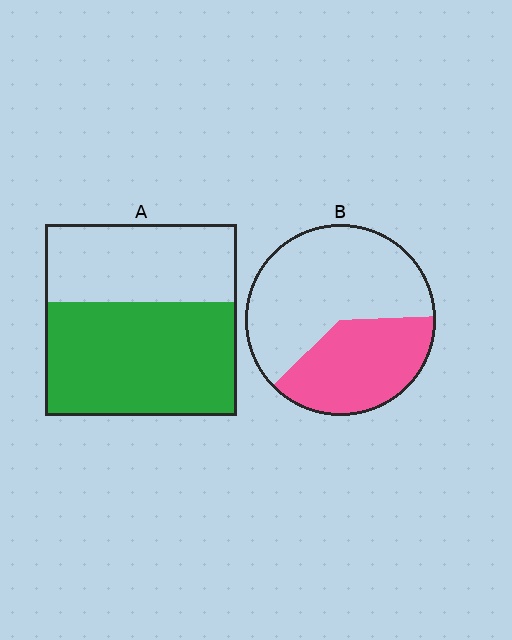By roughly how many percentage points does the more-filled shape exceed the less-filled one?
By roughly 20 percentage points (A over B).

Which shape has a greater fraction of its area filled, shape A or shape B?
Shape A.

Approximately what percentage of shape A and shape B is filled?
A is approximately 60% and B is approximately 40%.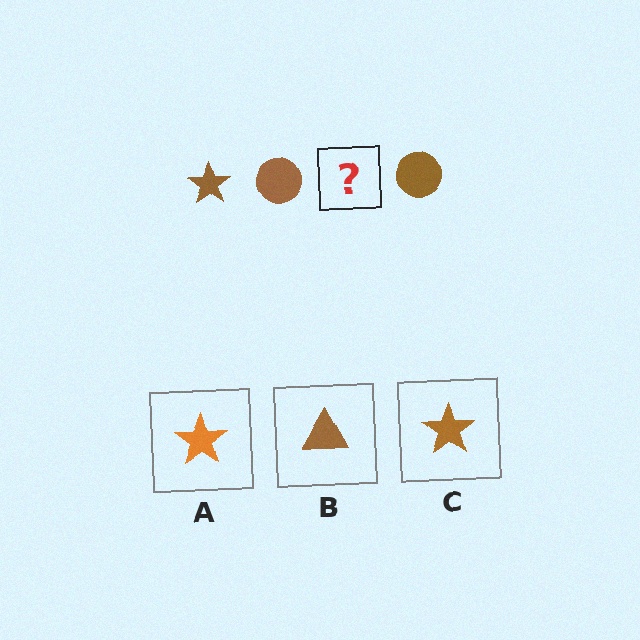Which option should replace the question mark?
Option C.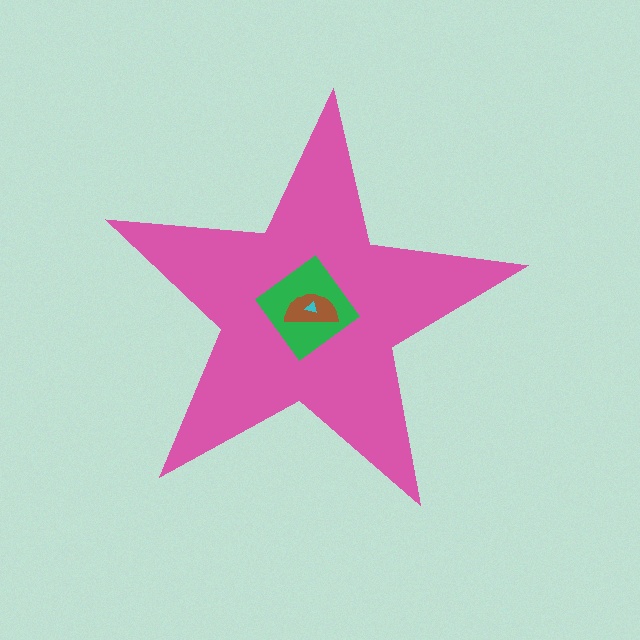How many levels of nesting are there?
4.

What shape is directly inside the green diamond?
The brown semicircle.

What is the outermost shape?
The pink star.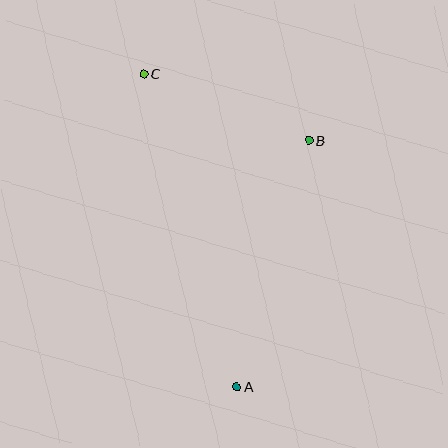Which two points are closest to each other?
Points B and C are closest to each other.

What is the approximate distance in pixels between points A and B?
The distance between A and B is approximately 257 pixels.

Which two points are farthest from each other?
Points A and C are farthest from each other.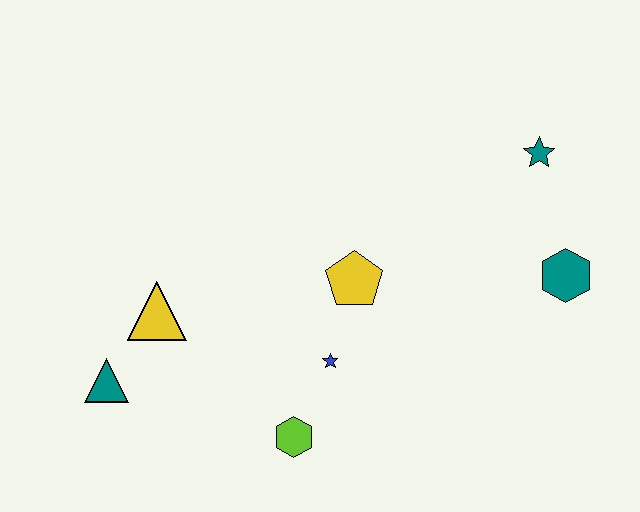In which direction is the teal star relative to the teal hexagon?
The teal star is above the teal hexagon.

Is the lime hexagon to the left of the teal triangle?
No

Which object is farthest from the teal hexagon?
The teal triangle is farthest from the teal hexagon.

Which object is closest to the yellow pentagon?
The blue star is closest to the yellow pentagon.